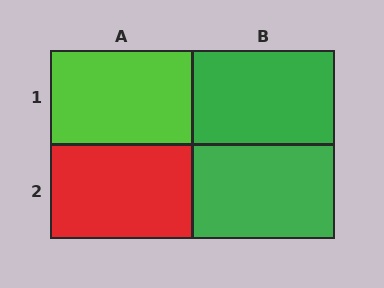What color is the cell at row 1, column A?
Lime.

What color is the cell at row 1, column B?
Green.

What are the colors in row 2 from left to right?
Red, green.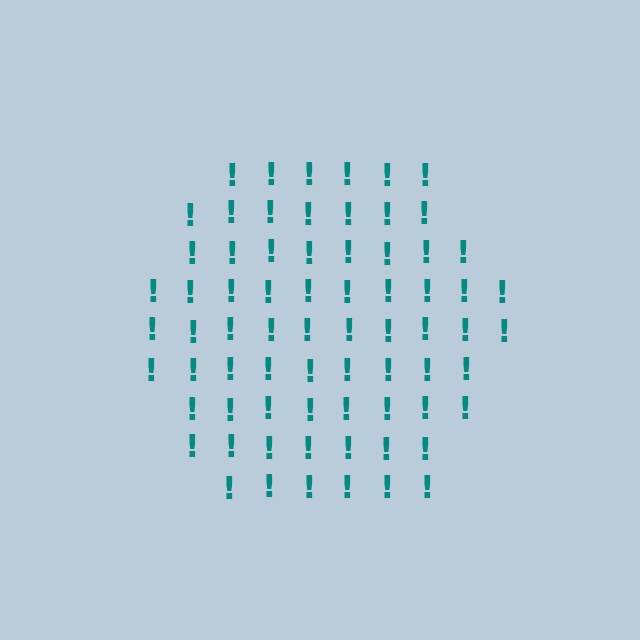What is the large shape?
The large shape is a hexagon.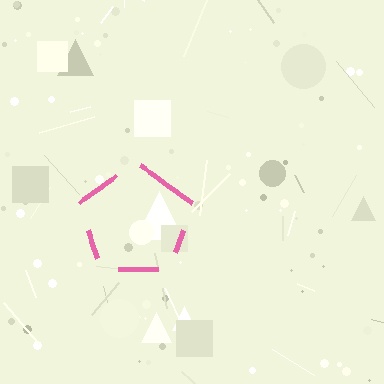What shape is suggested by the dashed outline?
The dashed outline suggests a pentagon.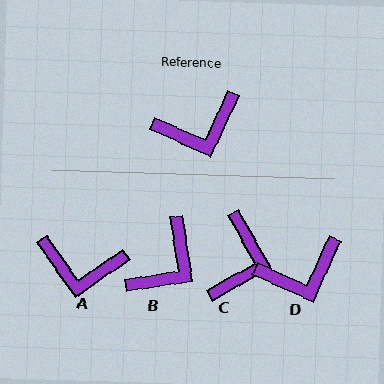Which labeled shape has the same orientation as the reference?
D.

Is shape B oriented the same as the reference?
No, it is off by about 34 degrees.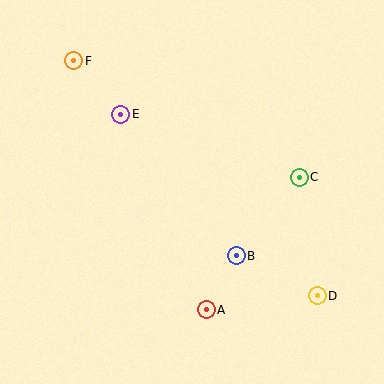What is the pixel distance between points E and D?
The distance between E and D is 267 pixels.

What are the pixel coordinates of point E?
Point E is at (121, 114).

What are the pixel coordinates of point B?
Point B is at (236, 256).